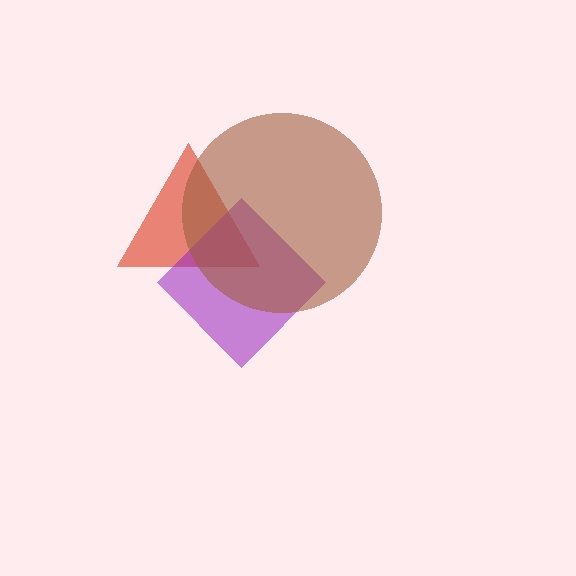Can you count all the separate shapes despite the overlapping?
Yes, there are 3 separate shapes.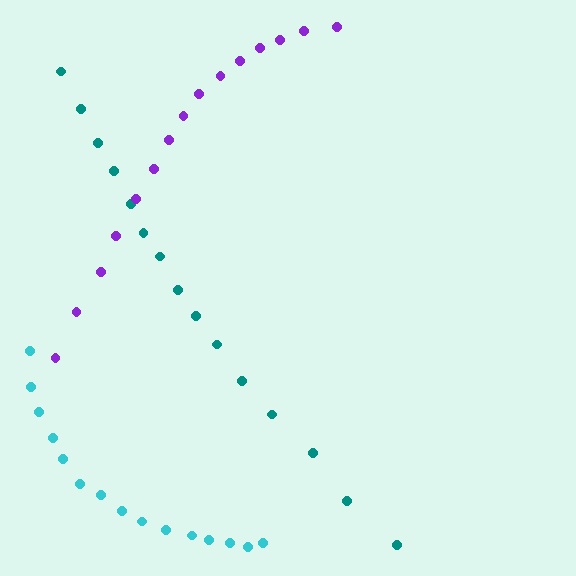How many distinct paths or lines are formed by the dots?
There are 3 distinct paths.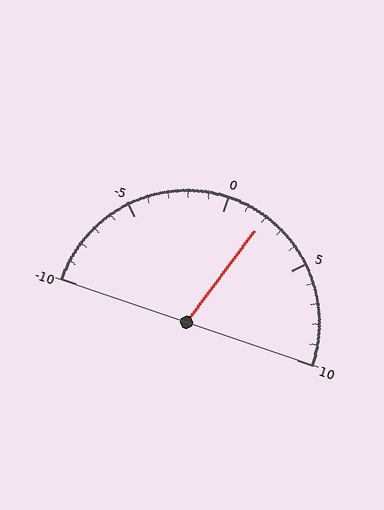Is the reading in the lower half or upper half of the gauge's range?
The reading is in the upper half of the range (-10 to 10).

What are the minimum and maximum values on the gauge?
The gauge ranges from -10 to 10.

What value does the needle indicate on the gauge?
The needle indicates approximately 2.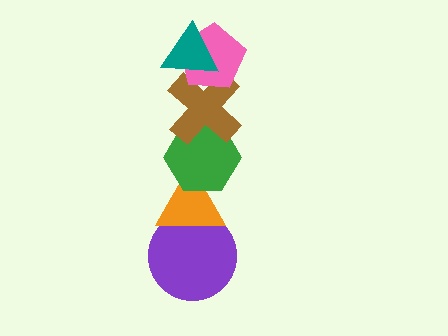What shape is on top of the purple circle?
The orange triangle is on top of the purple circle.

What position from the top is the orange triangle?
The orange triangle is 5th from the top.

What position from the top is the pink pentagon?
The pink pentagon is 2nd from the top.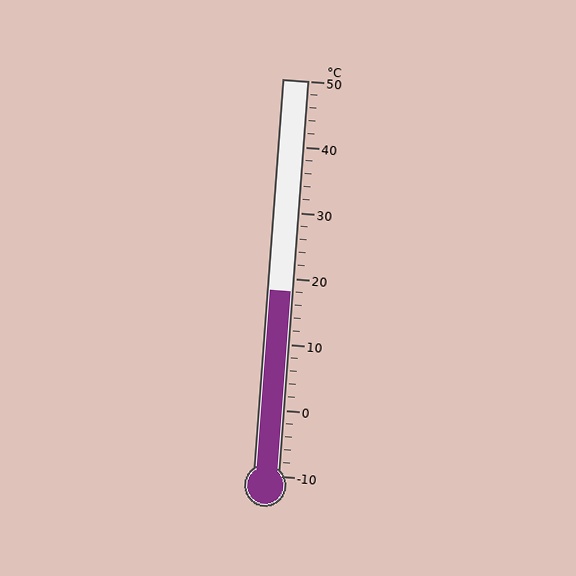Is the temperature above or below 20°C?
The temperature is below 20°C.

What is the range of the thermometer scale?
The thermometer scale ranges from -10°C to 50°C.